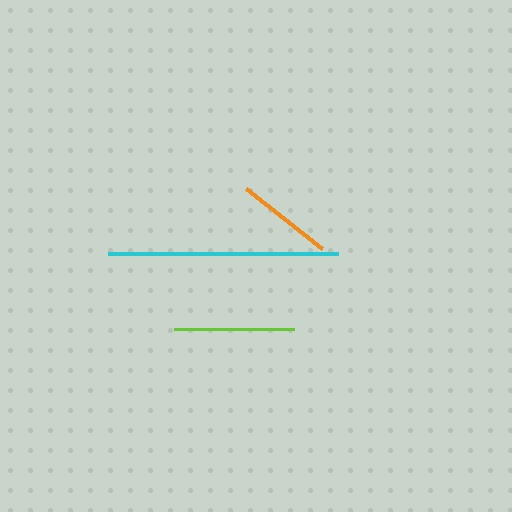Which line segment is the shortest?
The orange line is the shortest at approximately 97 pixels.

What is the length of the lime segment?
The lime segment is approximately 121 pixels long.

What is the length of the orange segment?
The orange segment is approximately 97 pixels long.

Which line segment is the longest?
The cyan line is the longest at approximately 231 pixels.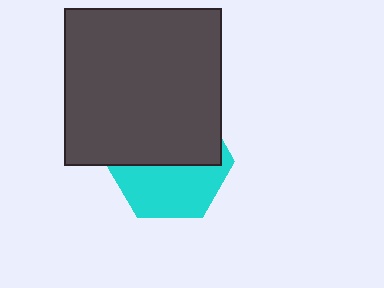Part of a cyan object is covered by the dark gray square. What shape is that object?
It is a hexagon.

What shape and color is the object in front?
The object in front is a dark gray square.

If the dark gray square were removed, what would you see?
You would see the complete cyan hexagon.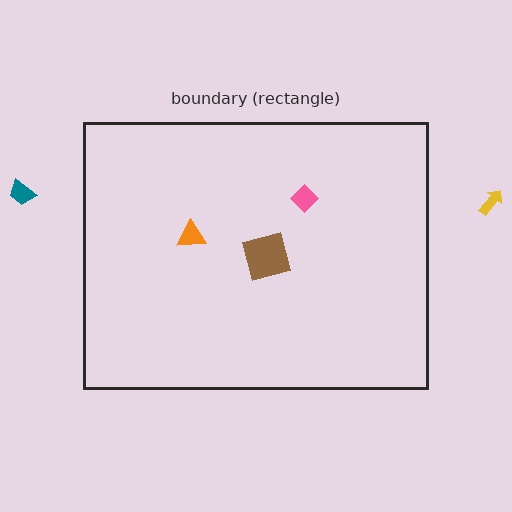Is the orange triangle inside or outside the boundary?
Inside.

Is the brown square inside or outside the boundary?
Inside.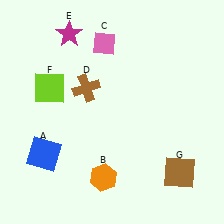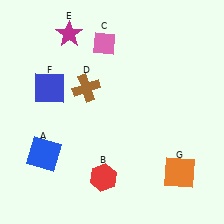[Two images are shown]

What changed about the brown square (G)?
In Image 1, G is brown. In Image 2, it changed to orange.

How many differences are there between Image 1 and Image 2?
There are 3 differences between the two images.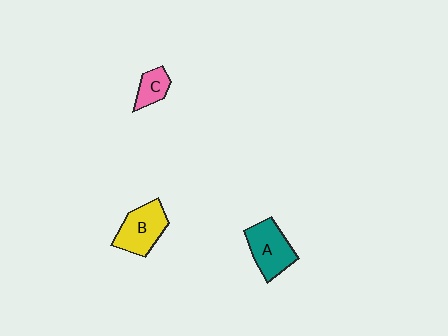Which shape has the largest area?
Shape B (yellow).